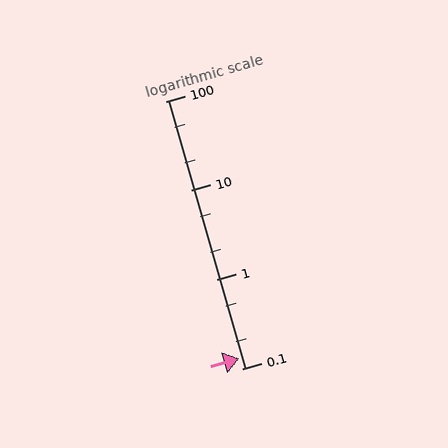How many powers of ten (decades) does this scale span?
The scale spans 3 decades, from 0.1 to 100.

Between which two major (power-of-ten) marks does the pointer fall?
The pointer is between 0.1 and 1.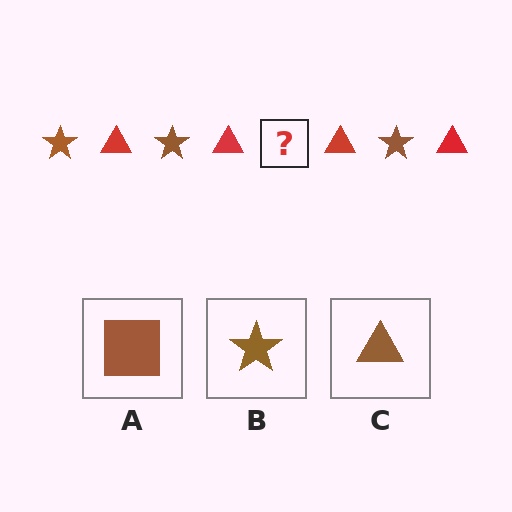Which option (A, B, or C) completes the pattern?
B.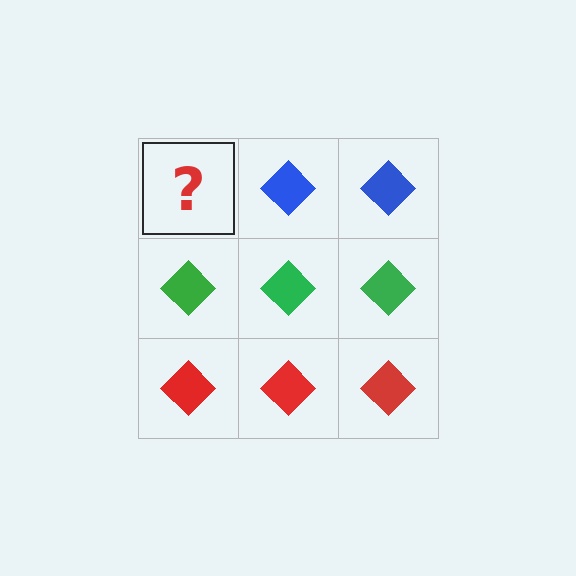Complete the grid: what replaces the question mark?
The question mark should be replaced with a blue diamond.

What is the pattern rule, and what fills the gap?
The rule is that each row has a consistent color. The gap should be filled with a blue diamond.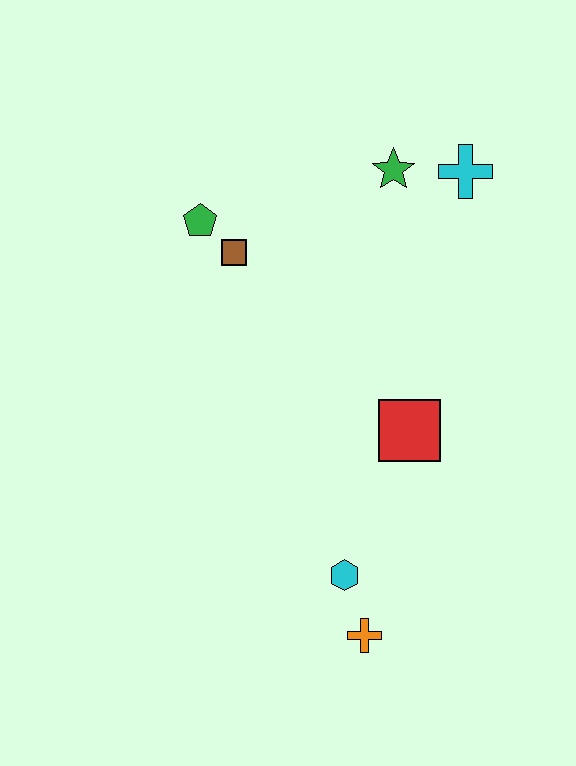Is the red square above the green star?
No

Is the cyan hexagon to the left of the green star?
Yes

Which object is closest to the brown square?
The green pentagon is closest to the brown square.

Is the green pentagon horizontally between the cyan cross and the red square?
No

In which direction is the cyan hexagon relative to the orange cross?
The cyan hexagon is above the orange cross.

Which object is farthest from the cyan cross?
The orange cross is farthest from the cyan cross.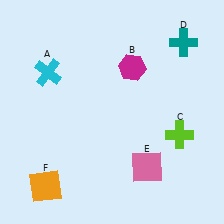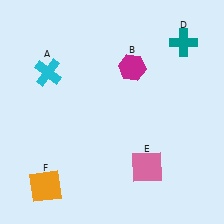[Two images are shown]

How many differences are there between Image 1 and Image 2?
There is 1 difference between the two images.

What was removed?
The lime cross (C) was removed in Image 2.